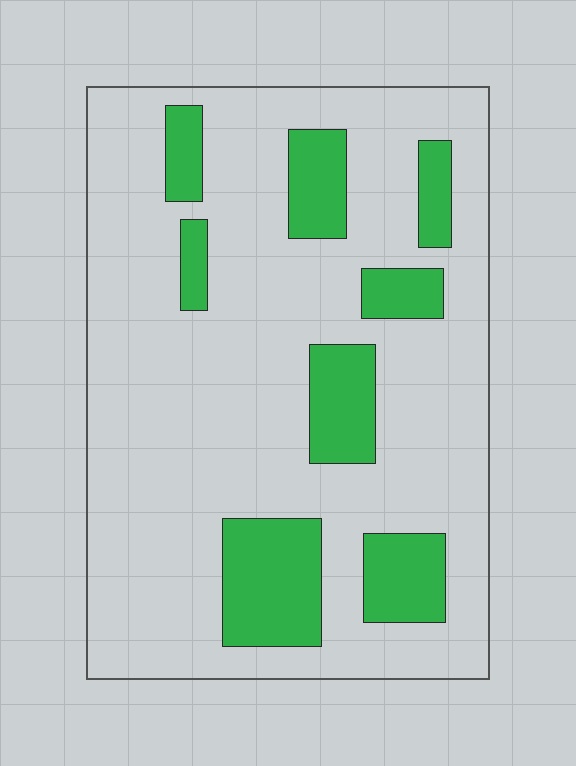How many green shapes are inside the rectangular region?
8.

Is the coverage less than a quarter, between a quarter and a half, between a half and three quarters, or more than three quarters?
Less than a quarter.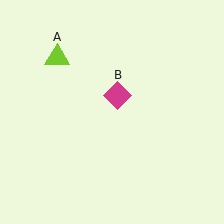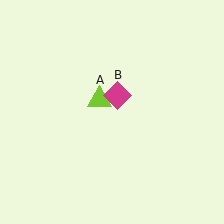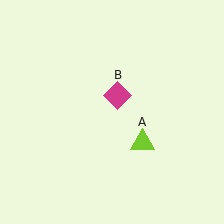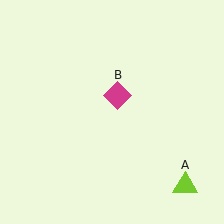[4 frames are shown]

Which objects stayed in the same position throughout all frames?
Magenta diamond (object B) remained stationary.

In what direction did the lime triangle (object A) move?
The lime triangle (object A) moved down and to the right.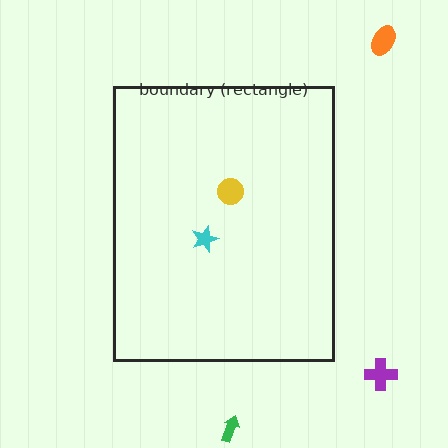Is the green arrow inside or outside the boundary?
Outside.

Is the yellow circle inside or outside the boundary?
Inside.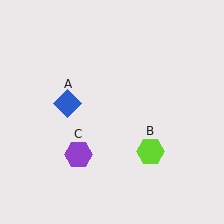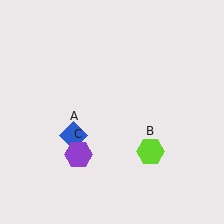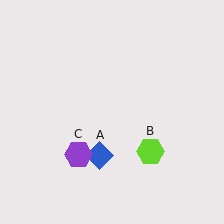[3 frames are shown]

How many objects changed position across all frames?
1 object changed position: blue diamond (object A).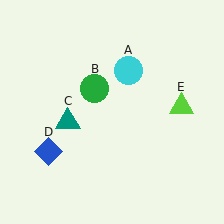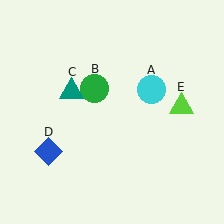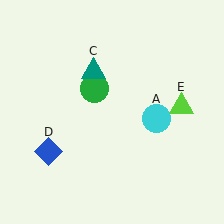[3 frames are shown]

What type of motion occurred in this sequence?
The cyan circle (object A), teal triangle (object C) rotated clockwise around the center of the scene.